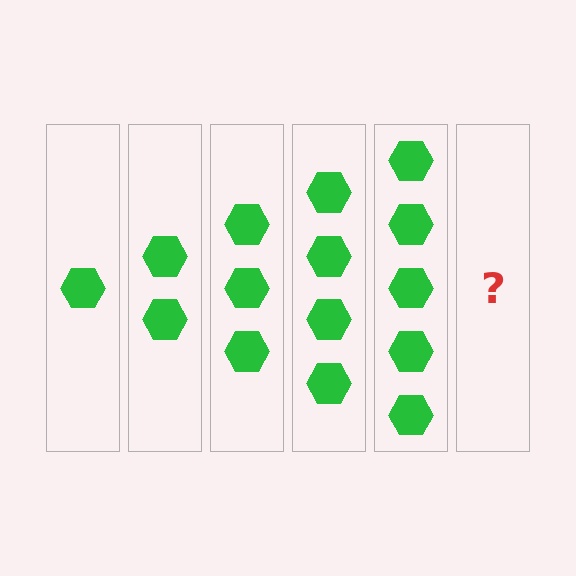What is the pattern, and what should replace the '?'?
The pattern is that each step adds one more hexagon. The '?' should be 6 hexagons.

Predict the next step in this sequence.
The next step is 6 hexagons.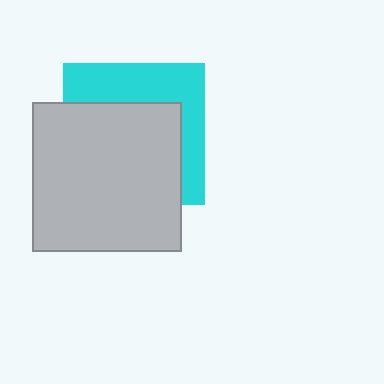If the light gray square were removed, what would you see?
You would see the complete cyan square.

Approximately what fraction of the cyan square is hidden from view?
Roughly 61% of the cyan square is hidden behind the light gray square.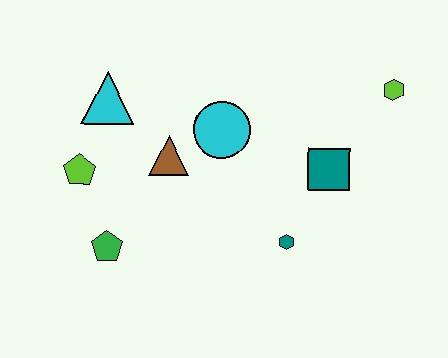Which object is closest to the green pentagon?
The lime pentagon is closest to the green pentagon.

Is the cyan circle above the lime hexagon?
No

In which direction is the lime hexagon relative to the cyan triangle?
The lime hexagon is to the right of the cyan triangle.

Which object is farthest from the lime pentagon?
The lime hexagon is farthest from the lime pentagon.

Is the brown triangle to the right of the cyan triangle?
Yes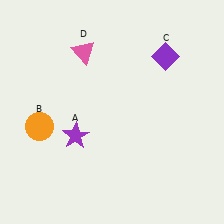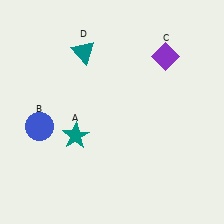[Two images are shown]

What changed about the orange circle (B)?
In Image 1, B is orange. In Image 2, it changed to blue.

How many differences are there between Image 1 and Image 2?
There are 3 differences between the two images.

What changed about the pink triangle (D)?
In Image 1, D is pink. In Image 2, it changed to teal.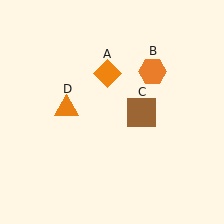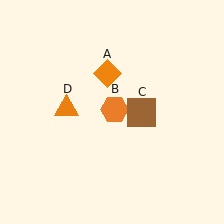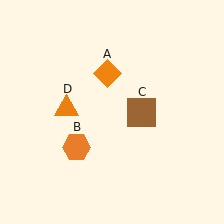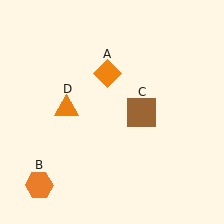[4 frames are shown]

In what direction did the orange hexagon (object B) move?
The orange hexagon (object B) moved down and to the left.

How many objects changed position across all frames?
1 object changed position: orange hexagon (object B).